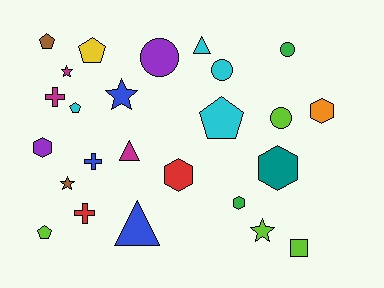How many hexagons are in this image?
There are 5 hexagons.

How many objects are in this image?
There are 25 objects.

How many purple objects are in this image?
There are 2 purple objects.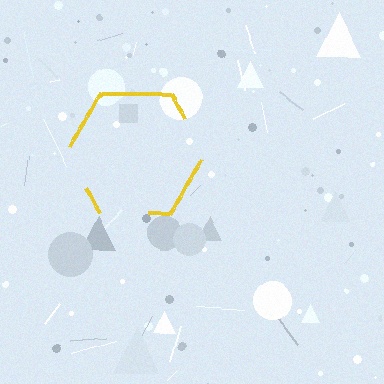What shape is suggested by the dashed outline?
The dashed outline suggests a hexagon.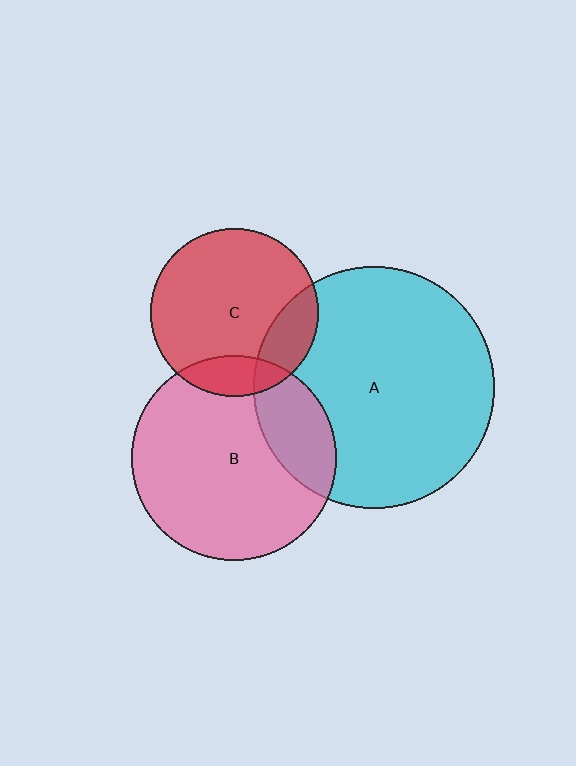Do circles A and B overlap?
Yes.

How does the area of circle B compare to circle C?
Approximately 1.5 times.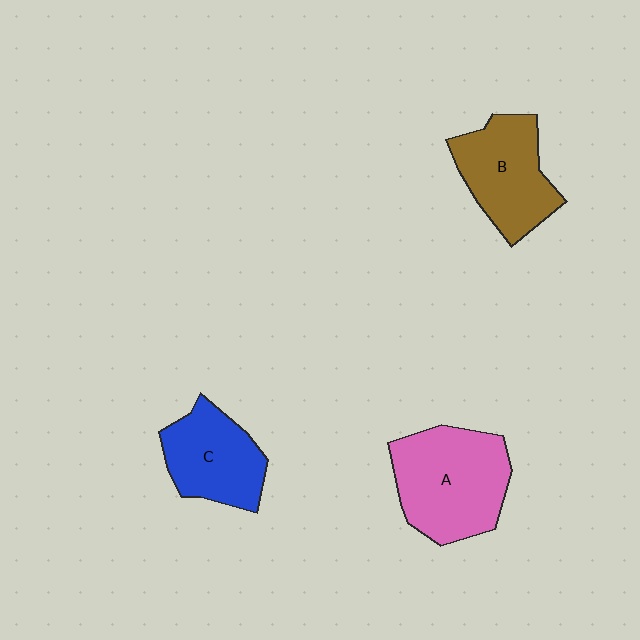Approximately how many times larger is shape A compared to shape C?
Approximately 1.4 times.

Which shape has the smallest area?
Shape C (blue).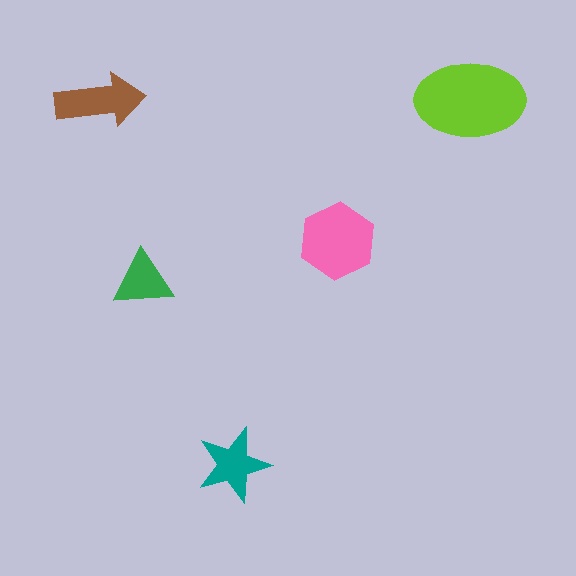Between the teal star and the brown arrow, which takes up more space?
The brown arrow.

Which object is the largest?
The lime ellipse.